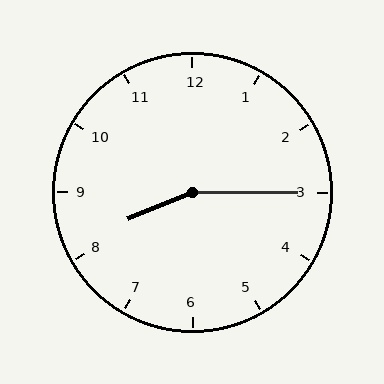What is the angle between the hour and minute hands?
Approximately 158 degrees.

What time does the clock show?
8:15.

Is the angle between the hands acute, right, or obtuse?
It is obtuse.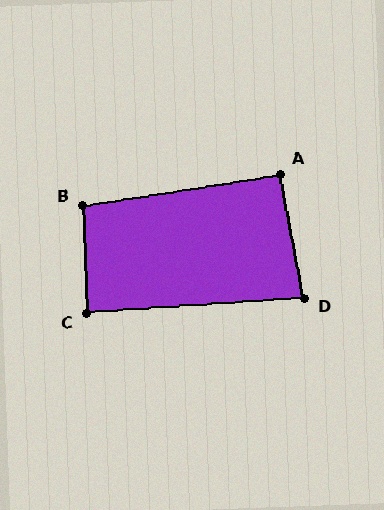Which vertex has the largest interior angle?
B, at approximately 97 degrees.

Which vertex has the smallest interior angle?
D, at approximately 83 degrees.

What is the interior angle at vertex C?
Approximately 88 degrees (approximately right).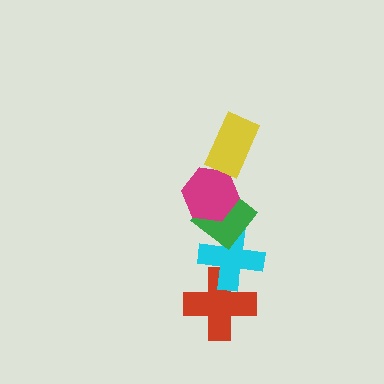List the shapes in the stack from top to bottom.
From top to bottom: the yellow rectangle, the magenta hexagon, the green diamond, the cyan cross, the red cross.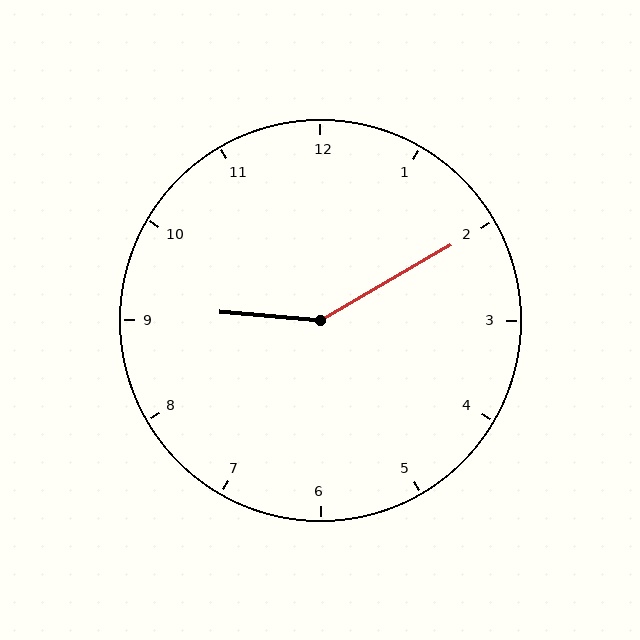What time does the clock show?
9:10.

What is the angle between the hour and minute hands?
Approximately 145 degrees.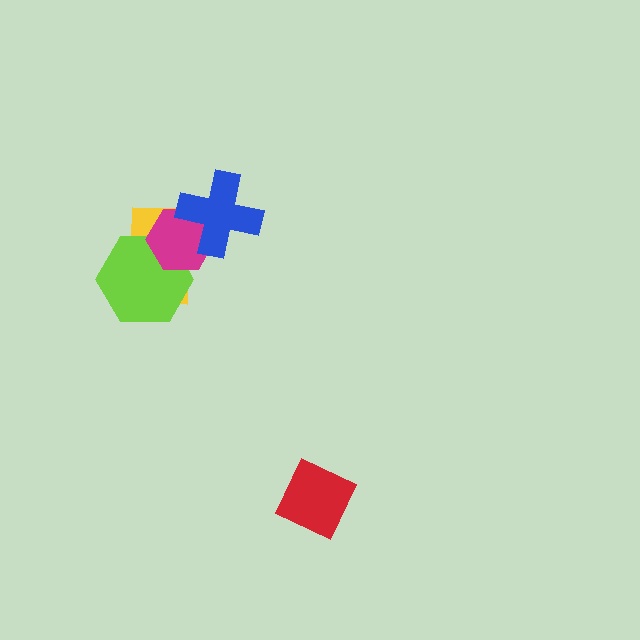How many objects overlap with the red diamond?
0 objects overlap with the red diamond.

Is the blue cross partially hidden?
No, no other shape covers it.